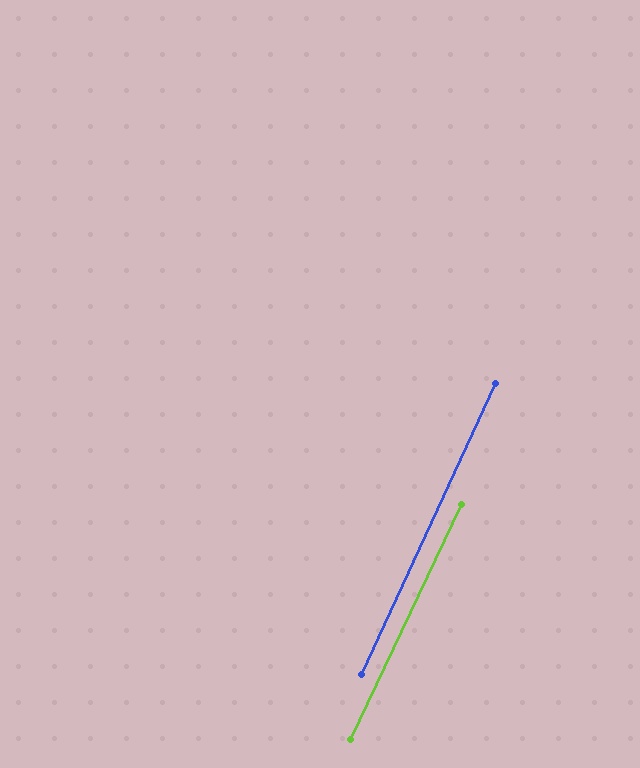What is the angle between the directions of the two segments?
Approximately 1 degree.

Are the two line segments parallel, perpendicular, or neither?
Parallel — their directions differ by only 0.5°.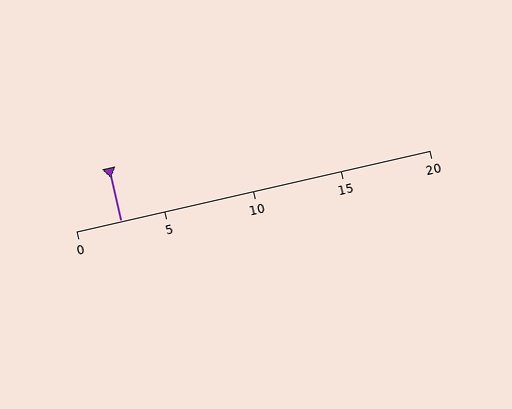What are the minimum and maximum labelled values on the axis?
The axis runs from 0 to 20.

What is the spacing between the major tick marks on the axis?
The major ticks are spaced 5 apart.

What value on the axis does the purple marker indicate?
The marker indicates approximately 2.5.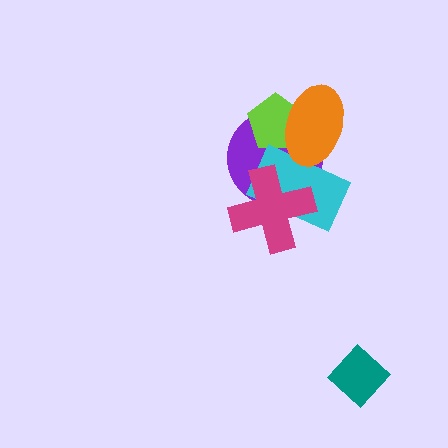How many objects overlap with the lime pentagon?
2 objects overlap with the lime pentagon.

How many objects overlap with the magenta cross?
2 objects overlap with the magenta cross.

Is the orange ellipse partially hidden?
No, no other shape covers it.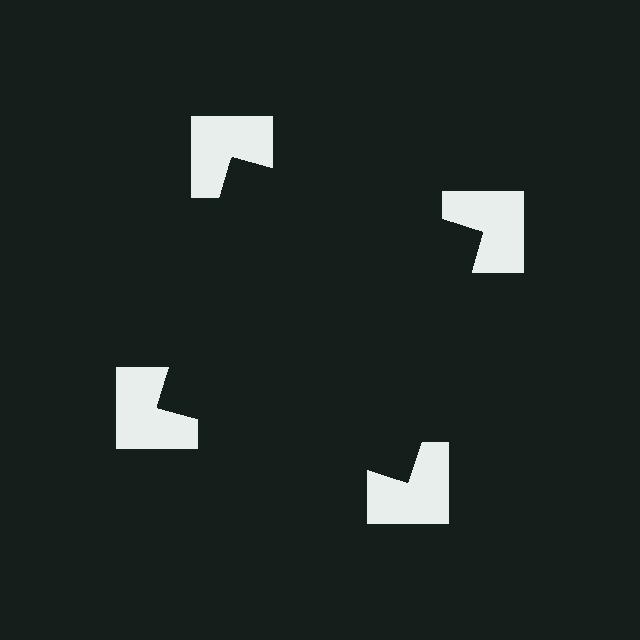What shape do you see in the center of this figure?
An illusory square — its edges are inferred from the aligned wedge cuts in the notched squares, not physically drawn.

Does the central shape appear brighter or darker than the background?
It typically appears slightly darker than the background, even though no actual brightness change is drawn.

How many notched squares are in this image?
There are 4 — one at each vertex of the illusory square.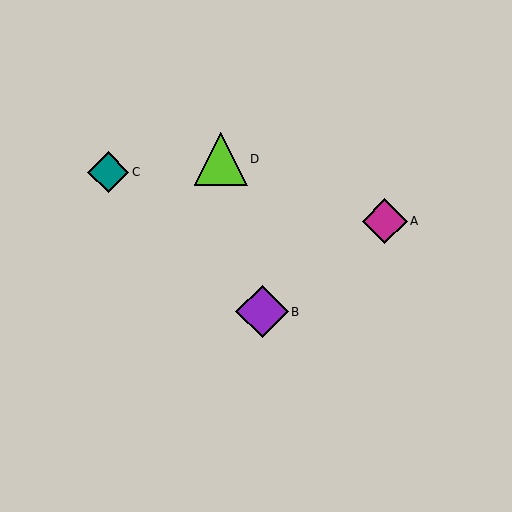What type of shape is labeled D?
Shape D is a lime triangle.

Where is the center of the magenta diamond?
The center of the magenta diamond is at (385, 221).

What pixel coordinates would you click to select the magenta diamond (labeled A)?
Click at (385, 221) to select the magenta diamond A.